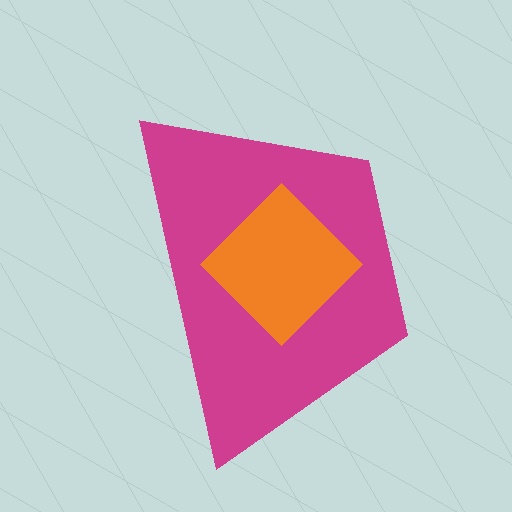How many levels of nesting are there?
2.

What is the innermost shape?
The orange diamond.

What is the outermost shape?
The magenta trapezoid.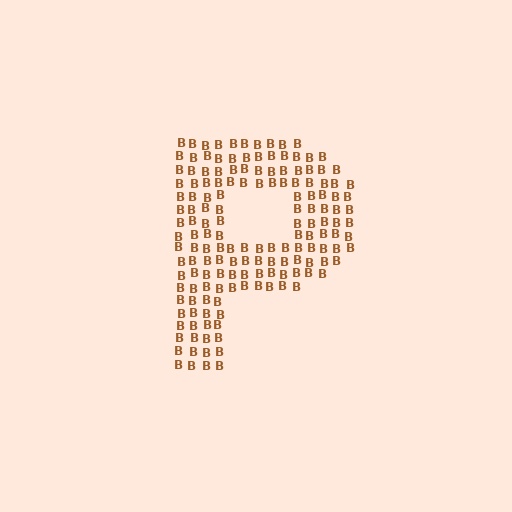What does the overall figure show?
The overall figure shows the letter P.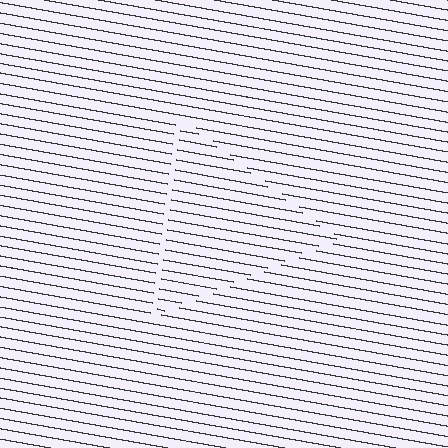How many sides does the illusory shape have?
3 sides — the line-ends trace a triangle.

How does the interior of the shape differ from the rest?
The interior of the shape contains the same grating, shifted by half a period — the contour is defined by the phase discontinuity where line-ends from the inner and outer gratings abut.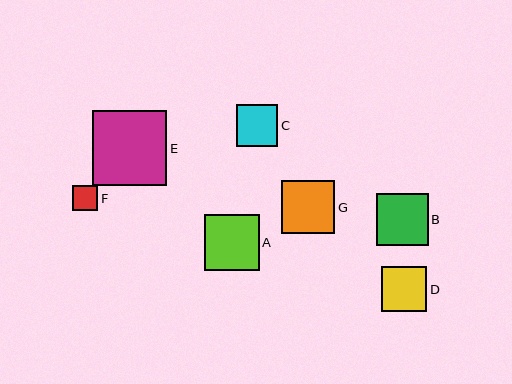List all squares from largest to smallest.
From largest to smallest: E, A, G, B, D, C, F.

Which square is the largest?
Square E is the largest with a size of approximately 75 pixels.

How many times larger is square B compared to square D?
Square B is approximately 1.2 times the size of square D.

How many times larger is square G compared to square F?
Square G is approximately 2.1 times the size of square F.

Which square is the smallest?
Square F is the smallest with a size of approximately 26 pixels.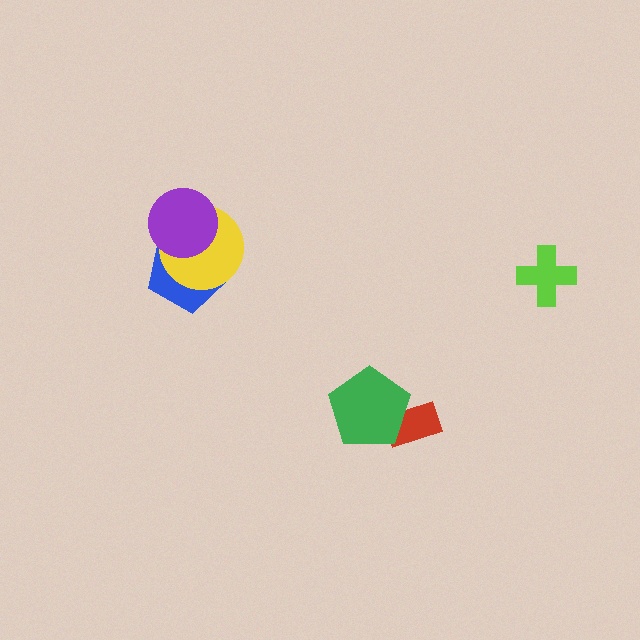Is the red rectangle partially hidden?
Yes, it is partially covered by another shape.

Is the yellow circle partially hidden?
Yes, it is partially covered by another shape.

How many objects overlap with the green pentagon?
1 object overlaps with the green pentagon.